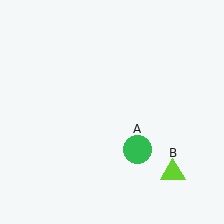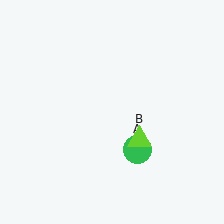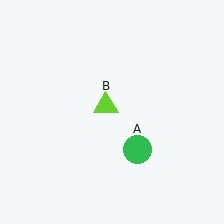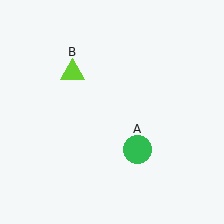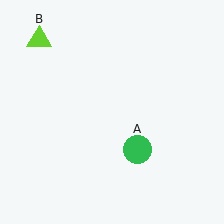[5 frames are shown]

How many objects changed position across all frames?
1 object changed position: lime triangle (object B).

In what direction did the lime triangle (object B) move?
The lime triangle (object B) moved up and to the left.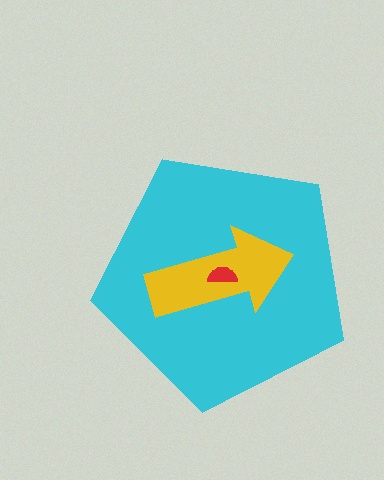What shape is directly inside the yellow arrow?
The red semicircle.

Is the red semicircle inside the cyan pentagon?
Yes.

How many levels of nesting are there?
3.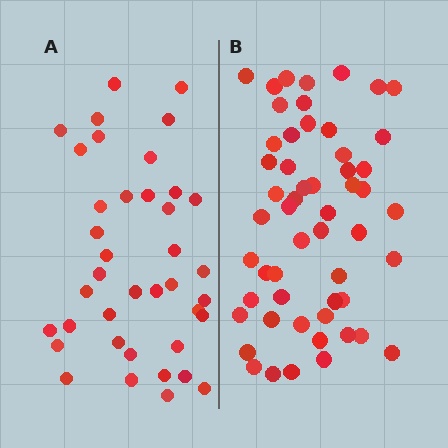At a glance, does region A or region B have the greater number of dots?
Region B (the right region) has more dots.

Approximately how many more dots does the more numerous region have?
Region B has approximately 15 more dots than region A.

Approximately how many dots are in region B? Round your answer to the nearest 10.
About 50 dots. (The exact count is 54, which rounds to 50.)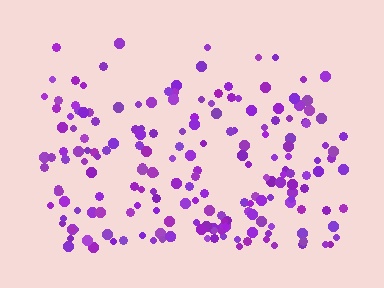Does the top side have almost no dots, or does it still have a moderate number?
Still a moderate number, just noticeably fewer than the bottom.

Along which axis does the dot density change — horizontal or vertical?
Vertical.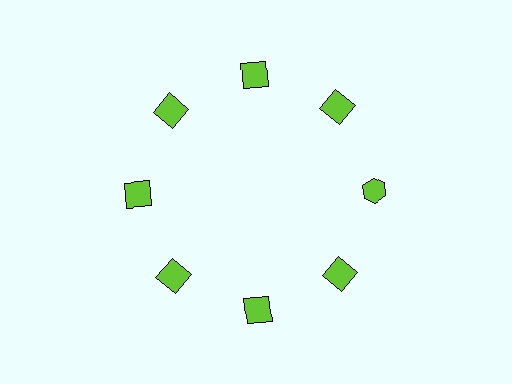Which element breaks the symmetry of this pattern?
The lime hexagon at roughly the 3 o'clock position breaks the symmetry. All other shapes are lime squares.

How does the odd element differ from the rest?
It has a different shape: hexagon instead of square.